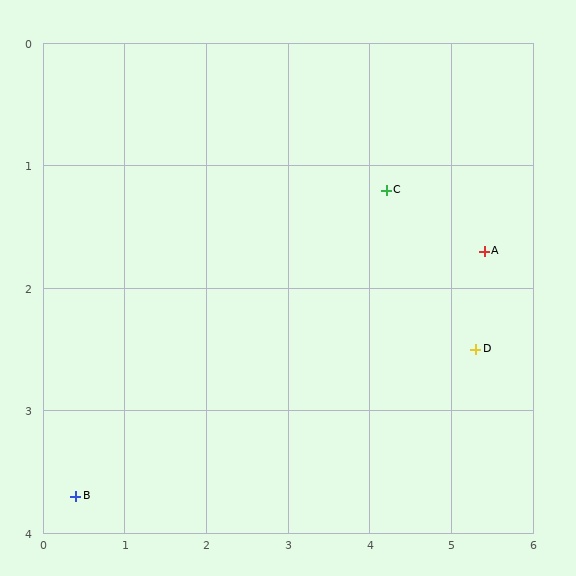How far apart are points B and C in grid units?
Points B and C are about 4.5 grid units apart.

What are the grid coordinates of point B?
Point B is at approximately (0.4, 3.7).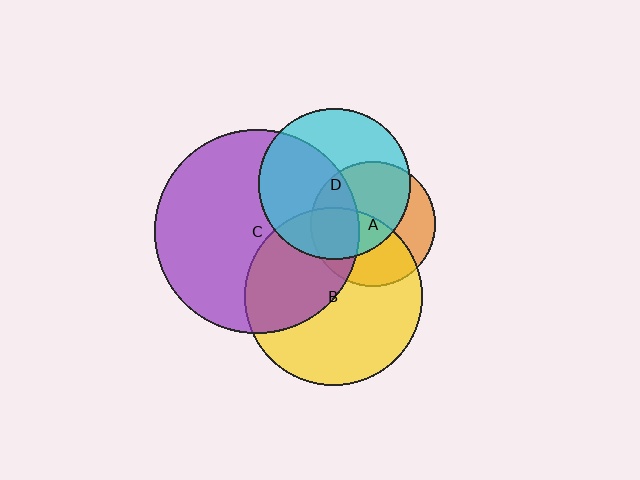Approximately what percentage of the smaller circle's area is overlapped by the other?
Approximately 50%.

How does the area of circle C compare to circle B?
Approximately 1.3 times.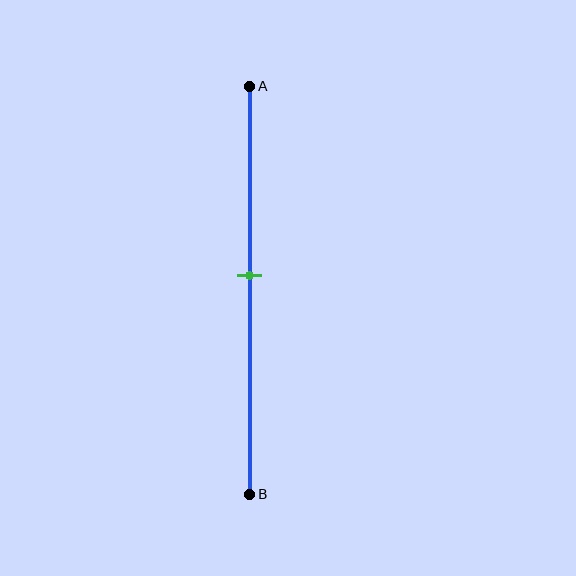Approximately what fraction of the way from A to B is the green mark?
The green mark is approximately 45% of the way from A to B.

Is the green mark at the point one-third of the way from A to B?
No, the mark is at about 45% from A, not at the 33% one-third point.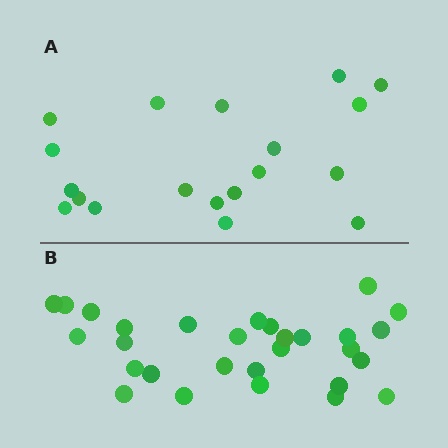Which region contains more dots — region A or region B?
Region B (the bottom region) has more dots.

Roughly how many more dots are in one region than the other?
Region B has roughly 10 or so more dots than region A.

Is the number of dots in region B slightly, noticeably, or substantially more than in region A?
Region B has substantially more. The ratio is roughly 1.5 to 1.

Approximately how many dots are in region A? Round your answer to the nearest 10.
About 20 dots. (The exact count is 19, which rounds to 20.)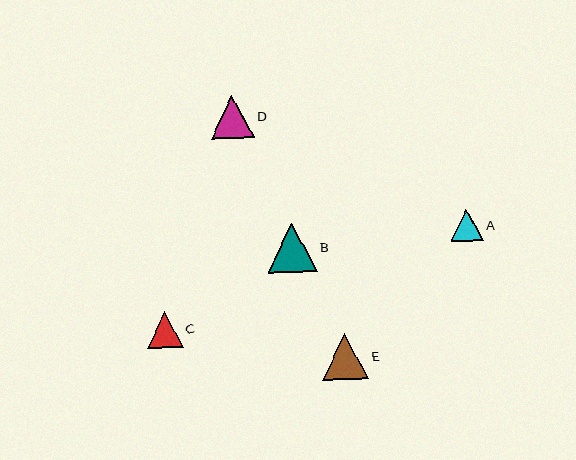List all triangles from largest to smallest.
From largest to smallest: B, E, D, C, A.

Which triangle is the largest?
Triangle B is the largest with a size of approximately 49 pixels.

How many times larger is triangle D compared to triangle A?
Triangle D is approximately 1.3 times the size of triangle A.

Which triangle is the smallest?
Triangle A is the smallest with a size of approximately 33 pixels.